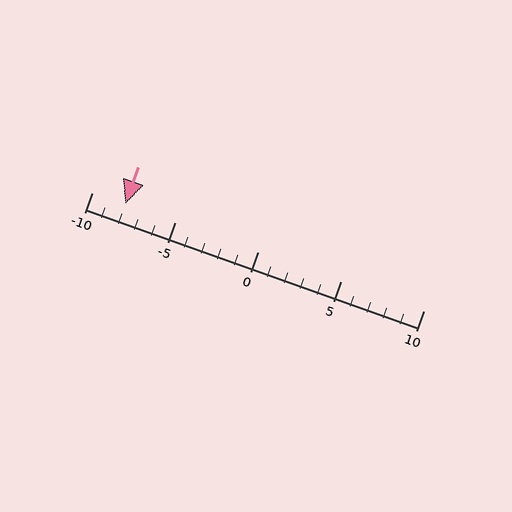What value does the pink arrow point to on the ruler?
The pink arrow points to approximately -8.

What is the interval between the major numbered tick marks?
The major tick marks are spaced 5 units apart.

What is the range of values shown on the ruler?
The ruler shows values from -10 to 10.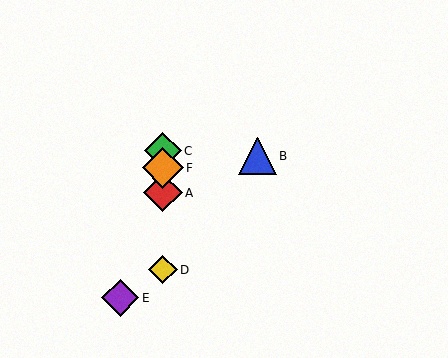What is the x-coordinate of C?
Object C is at x≈163.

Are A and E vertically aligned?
No, A is at x≈163 and E is at x≈120.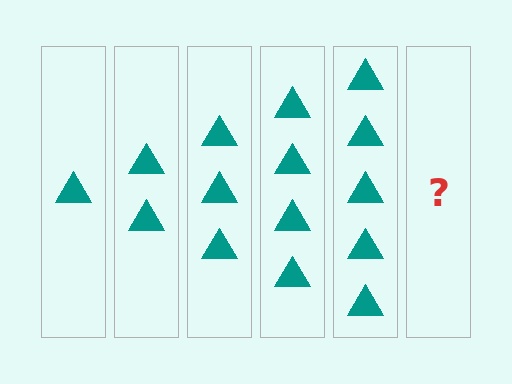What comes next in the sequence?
The next element should be 6 triangles.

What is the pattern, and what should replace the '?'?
The pattern is that each step adds one more triangle. The '?' should be 6 triangles.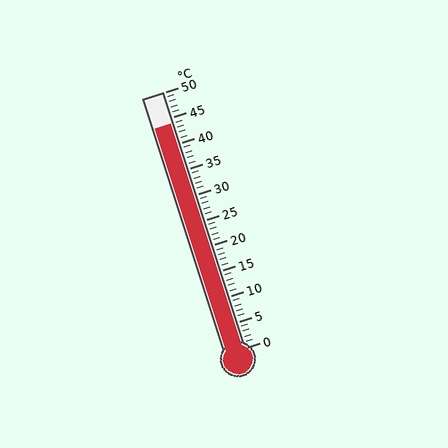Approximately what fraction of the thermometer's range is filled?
The thermometer is filled to approximately 90% of its range.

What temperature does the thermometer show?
The thermometer shows approximately 44°C.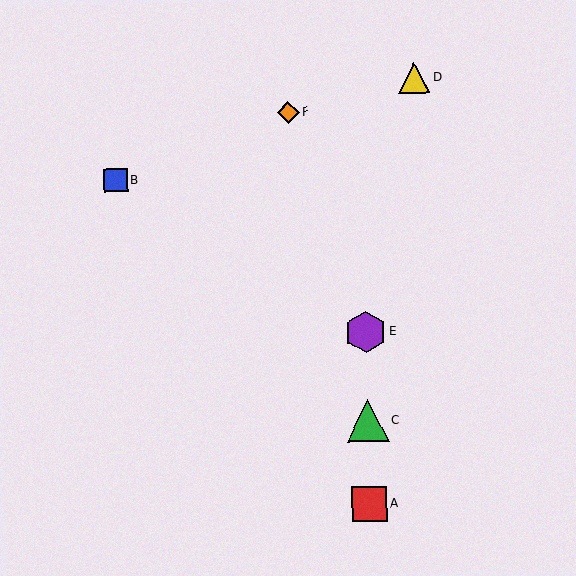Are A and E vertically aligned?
Yes, both are at x≈370.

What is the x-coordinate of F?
Object F is at x≈288.